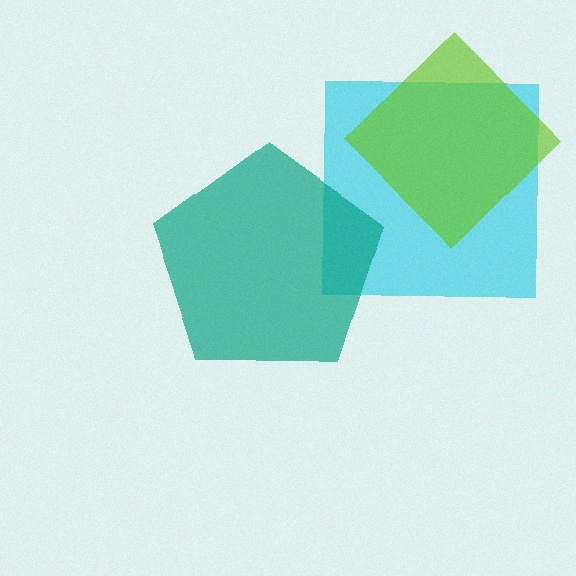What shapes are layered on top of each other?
The layered shapes are: a cyan square, a lime diamond, a teal pentagon.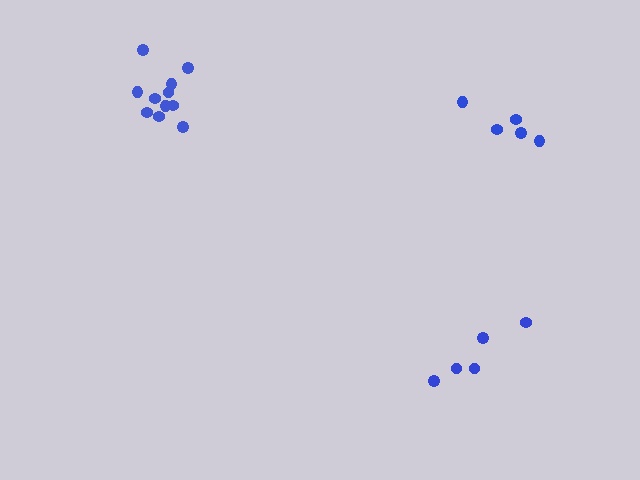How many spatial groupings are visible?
There are 3 spatial groupings.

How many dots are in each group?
Group 1: 5 dots, Group 2: 11 dots, Group 3: 5 dots (21 total).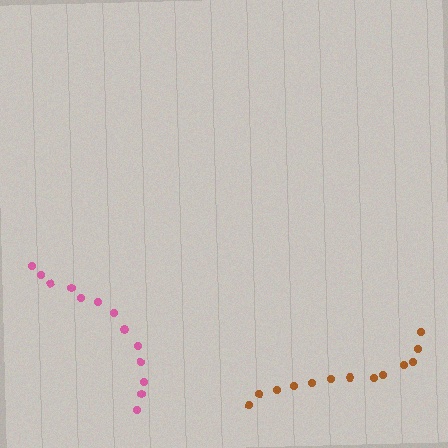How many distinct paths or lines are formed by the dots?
There are 2 distinct paths.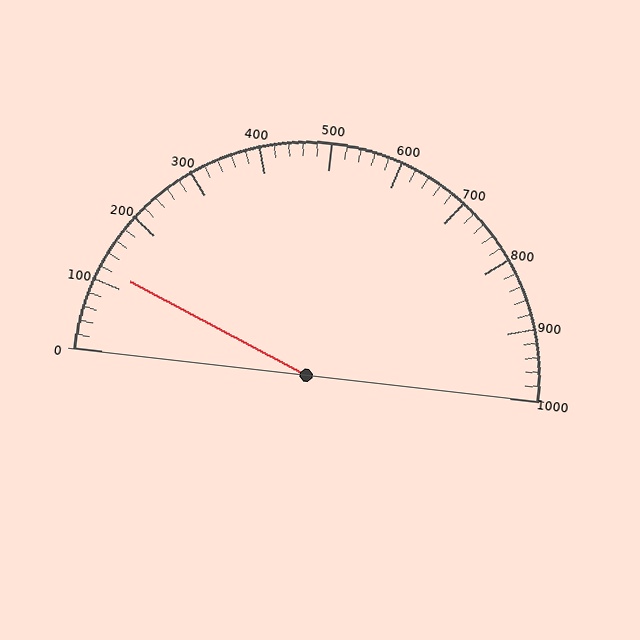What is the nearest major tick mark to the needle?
The nearest major tick mark is 100.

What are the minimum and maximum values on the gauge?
The gauge ranges from 0 to 1000.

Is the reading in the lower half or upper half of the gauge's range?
The reading is in the lower half of the range (0 to 1000).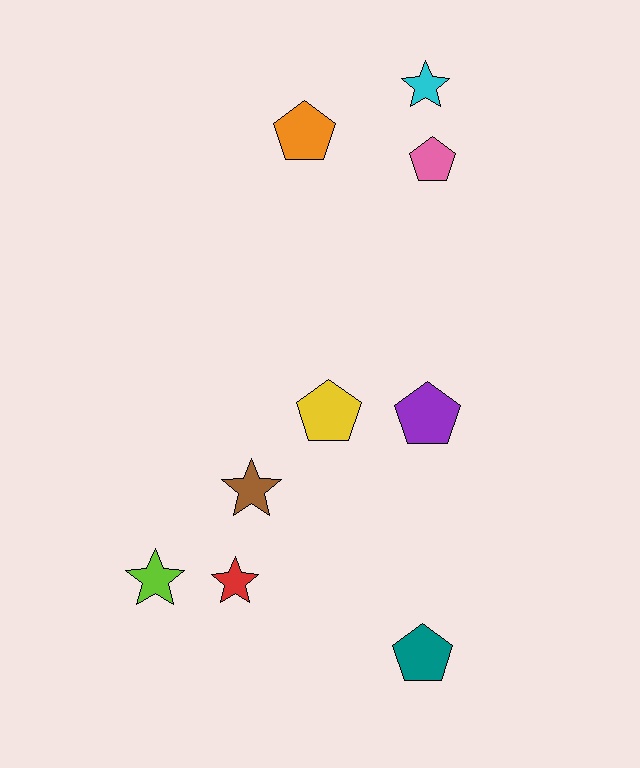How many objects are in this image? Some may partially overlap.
There are 9 objects.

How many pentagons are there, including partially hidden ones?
There are 5 pentagons.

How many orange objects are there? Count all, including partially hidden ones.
There is 1 orange object.